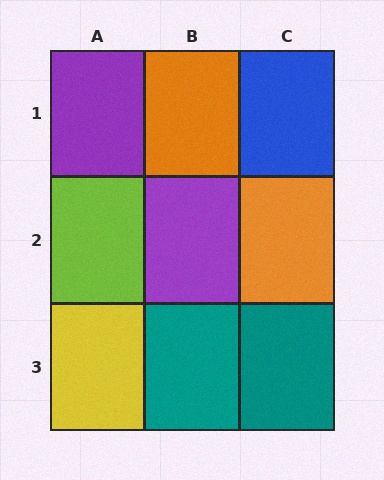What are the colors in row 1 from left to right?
Purple, orange, blue.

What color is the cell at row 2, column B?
Purple.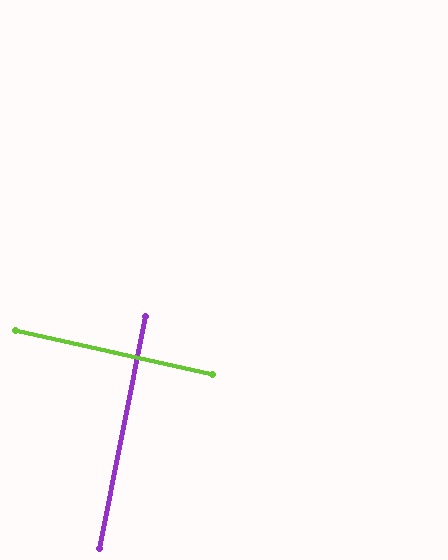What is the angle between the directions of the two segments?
Approximately 88 degrees.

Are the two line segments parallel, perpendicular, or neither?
Perpendicular — they meet at approximately 88°.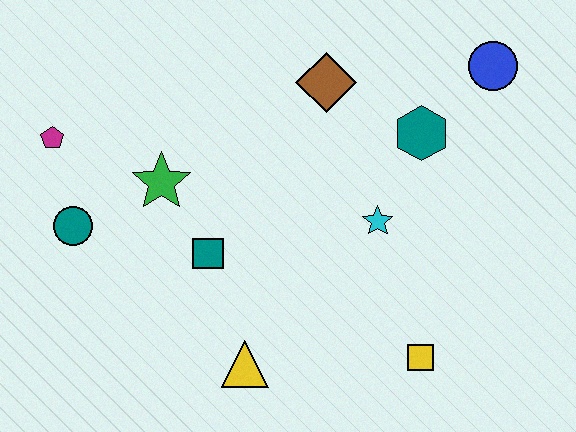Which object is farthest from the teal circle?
The blue circle is farthest from the teal circle.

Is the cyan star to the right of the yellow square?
No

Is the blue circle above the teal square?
Yes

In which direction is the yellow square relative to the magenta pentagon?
The yellow square is to the right of the magenta pentagon.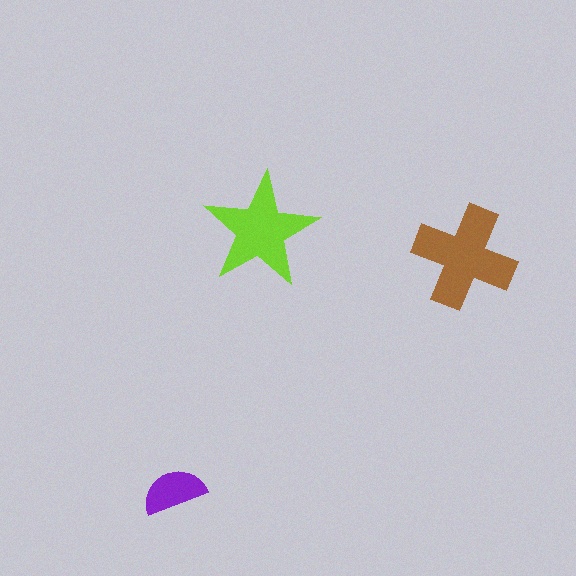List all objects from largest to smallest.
The brown cross, the lime star, the purple semicircle.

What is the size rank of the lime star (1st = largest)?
2nd.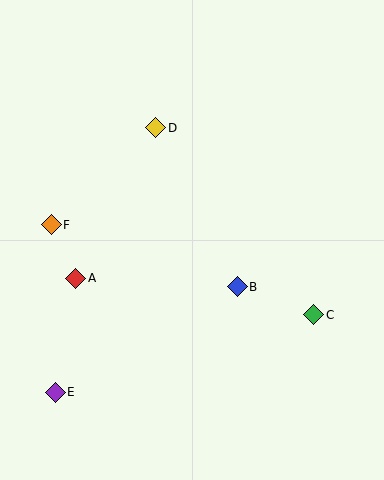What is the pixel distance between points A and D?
The distance between A and D is 171 pixels.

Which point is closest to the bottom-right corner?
Point C is closest to the bottom-right corner.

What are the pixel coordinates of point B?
Point B is at (237, 287).